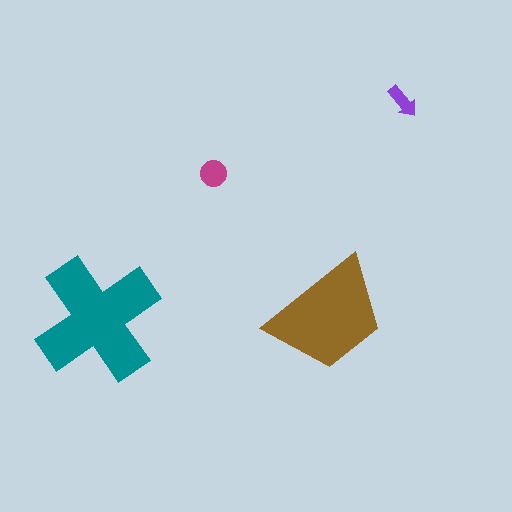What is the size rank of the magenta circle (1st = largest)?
3rd.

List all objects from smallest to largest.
The purple arrow, the magenta circle, the brown trapezoid, the teal cross.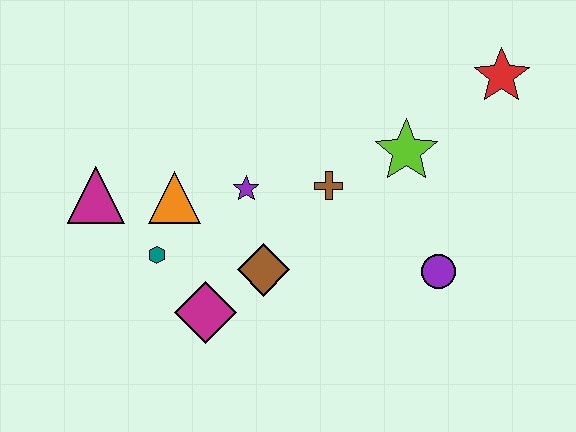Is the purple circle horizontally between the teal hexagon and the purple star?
No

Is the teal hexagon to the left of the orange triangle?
Yes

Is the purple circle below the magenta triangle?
Yes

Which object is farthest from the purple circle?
The magenta triangle is farthest from the purple circle.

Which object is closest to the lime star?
The brown cross is closest to the lime star.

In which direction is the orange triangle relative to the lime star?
The orange triangle is to the left of the lime star.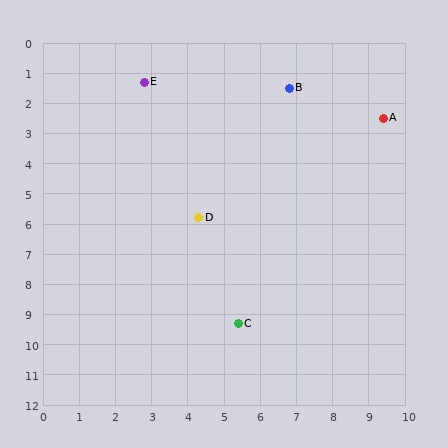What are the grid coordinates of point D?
Point D is at approximately (4.3, 5.8).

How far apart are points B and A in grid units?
Points B and A are about 2.8 grid units apart.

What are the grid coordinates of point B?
Point B is at approximately (6.8, 1.5).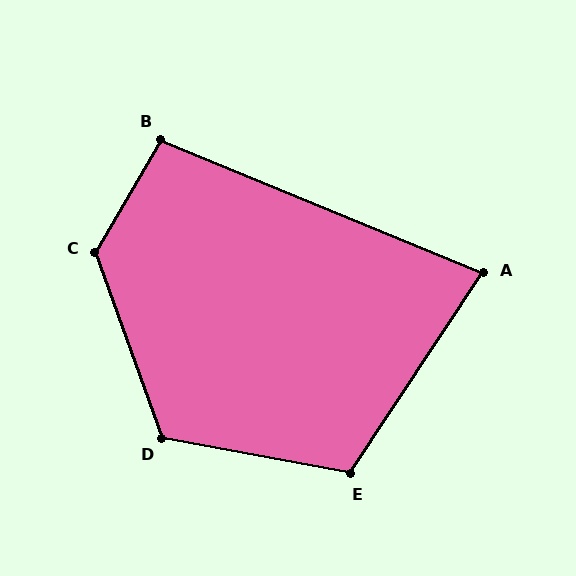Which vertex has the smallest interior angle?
A, at approximately 79 degrees.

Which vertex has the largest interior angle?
C, at approximately 130 degrees.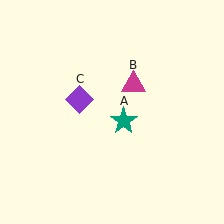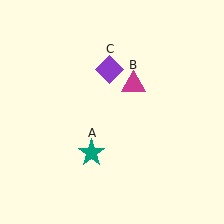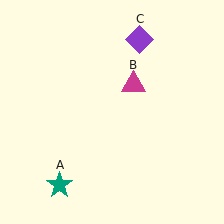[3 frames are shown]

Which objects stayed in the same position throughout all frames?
Magenta triangle (object B) remained stationary.